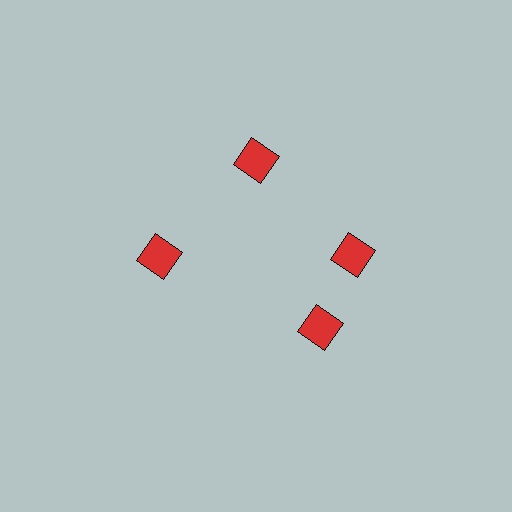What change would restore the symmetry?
The symmetry would be restored by rotating it back into even spacing with its neighbors so that all 4 diamonds sit at equal angles and equal distance from the center.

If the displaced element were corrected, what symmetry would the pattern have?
It would have 4-fold rotational symmetry — the pattern would map onto itself every 90 degrees.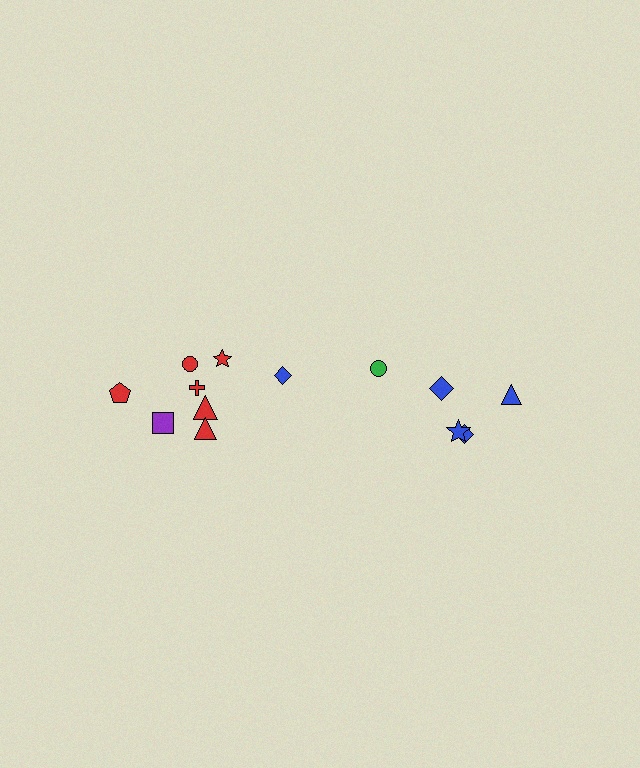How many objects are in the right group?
There are 5 objects.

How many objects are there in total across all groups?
There are 13 objects.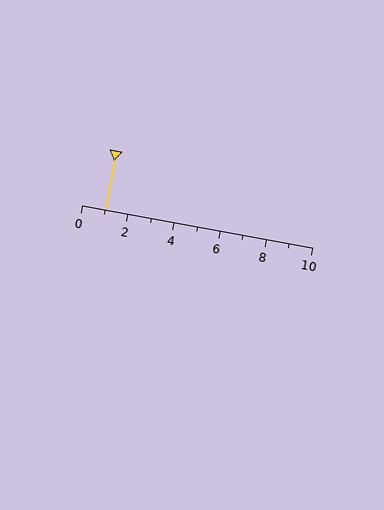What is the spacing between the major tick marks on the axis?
The major ticks are spaced 2 apart.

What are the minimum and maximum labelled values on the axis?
The axis runs from 0 to 10.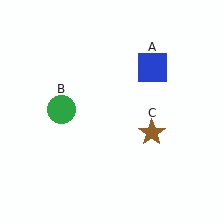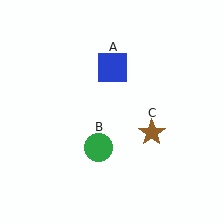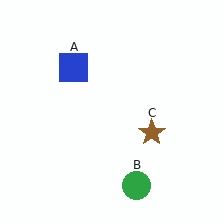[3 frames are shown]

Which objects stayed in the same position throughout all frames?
Brown star (object C) remained stationary.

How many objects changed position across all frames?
2 objects changed position: blue square (object A), green circle (object B).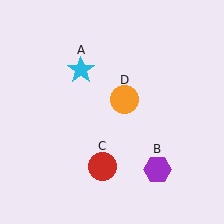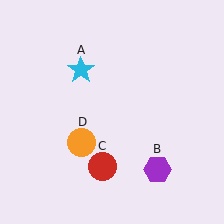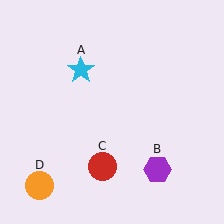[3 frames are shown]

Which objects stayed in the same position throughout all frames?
Cyan star (object A) and purple hexagon (object B) and red circle (object C) remained stationary.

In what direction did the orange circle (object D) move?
The orange circle (object D) moved down and to the left.